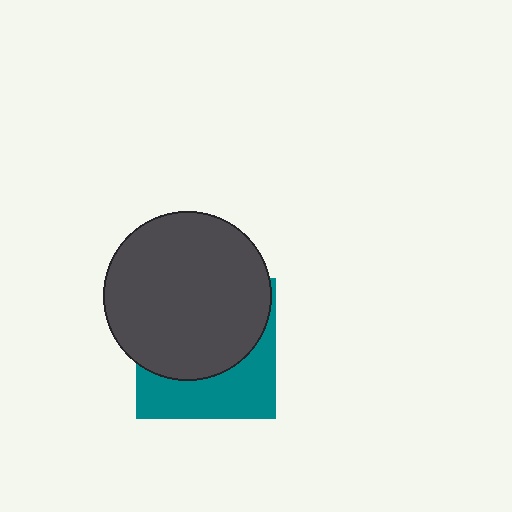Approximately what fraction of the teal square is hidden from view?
Roughly 62% of the teal square is hidden behind the dark gray circle.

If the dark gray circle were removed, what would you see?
You would see the complete teal square.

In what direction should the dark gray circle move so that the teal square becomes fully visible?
The dark gray circle should move up. That is the shortest direction to clear the overlap and leave the teal square fully visible.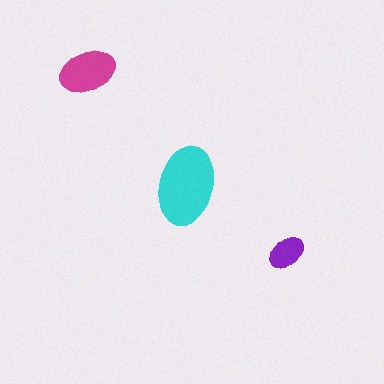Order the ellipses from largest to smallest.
the cyan one, the magenta one, the purple one.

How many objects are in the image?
There are 3 objects in the image.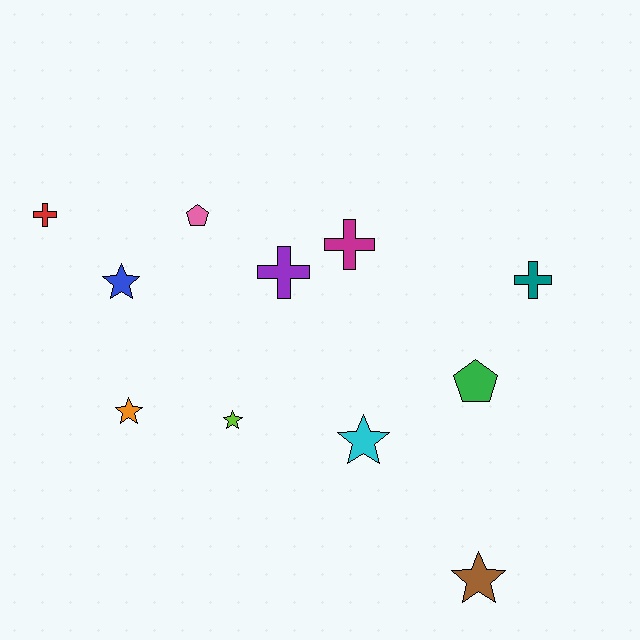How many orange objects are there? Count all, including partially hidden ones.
There is 1 orange object.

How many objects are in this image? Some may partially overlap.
There are 11 objects.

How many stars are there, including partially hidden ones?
There are 5 stars.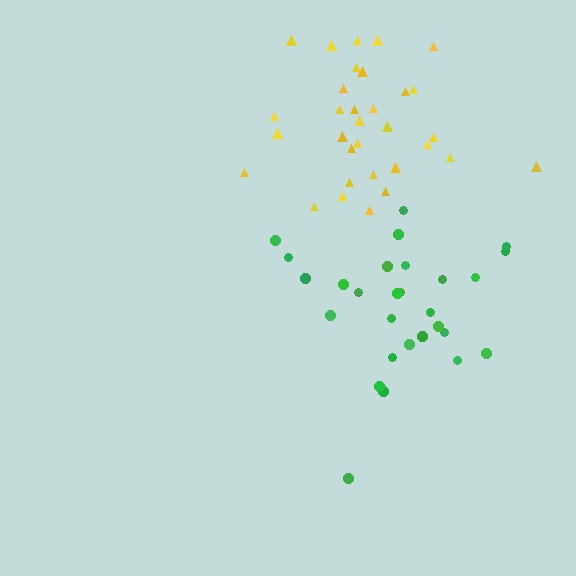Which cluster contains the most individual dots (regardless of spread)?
Yellow (32).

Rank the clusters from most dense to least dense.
yellow, green.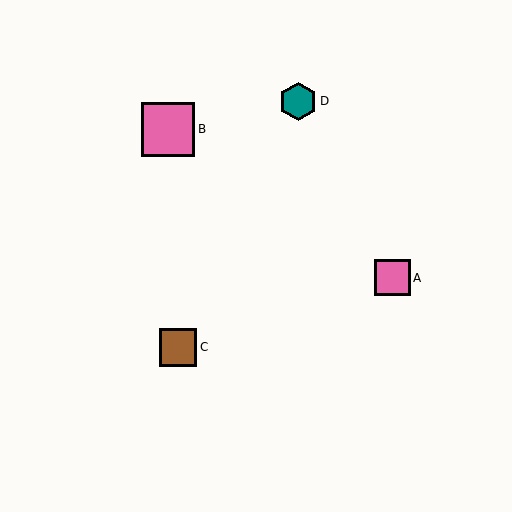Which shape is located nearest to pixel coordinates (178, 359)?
The brown square (labeled C) at (178, 347) is nearest to that location.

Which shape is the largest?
The pink square (labeled B) is the largest.